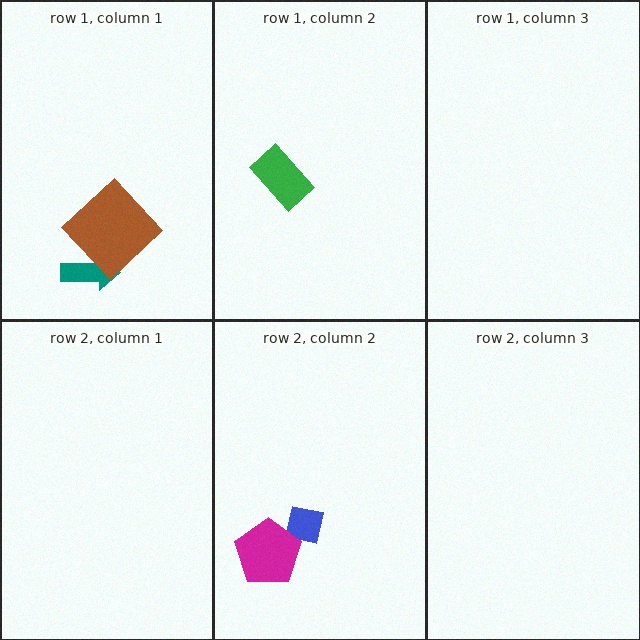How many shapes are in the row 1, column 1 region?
2.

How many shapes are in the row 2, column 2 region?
2.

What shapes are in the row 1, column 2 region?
The green rectangle.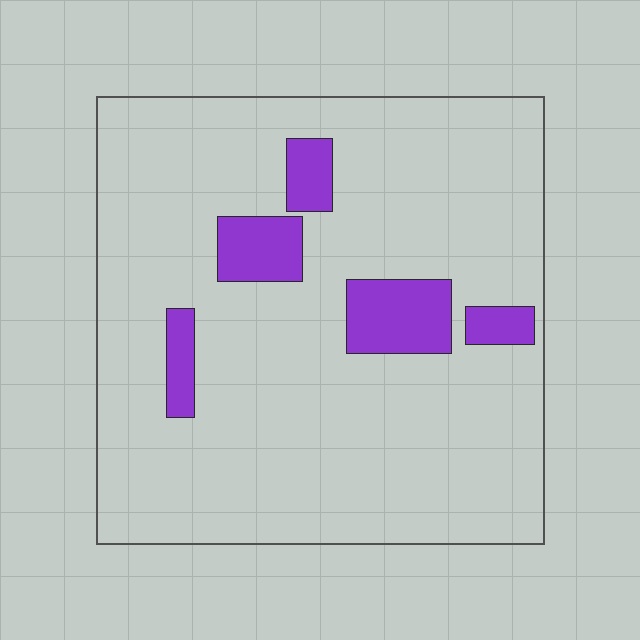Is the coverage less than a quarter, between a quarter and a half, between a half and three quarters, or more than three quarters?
Less than a quarter.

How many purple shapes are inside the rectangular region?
5.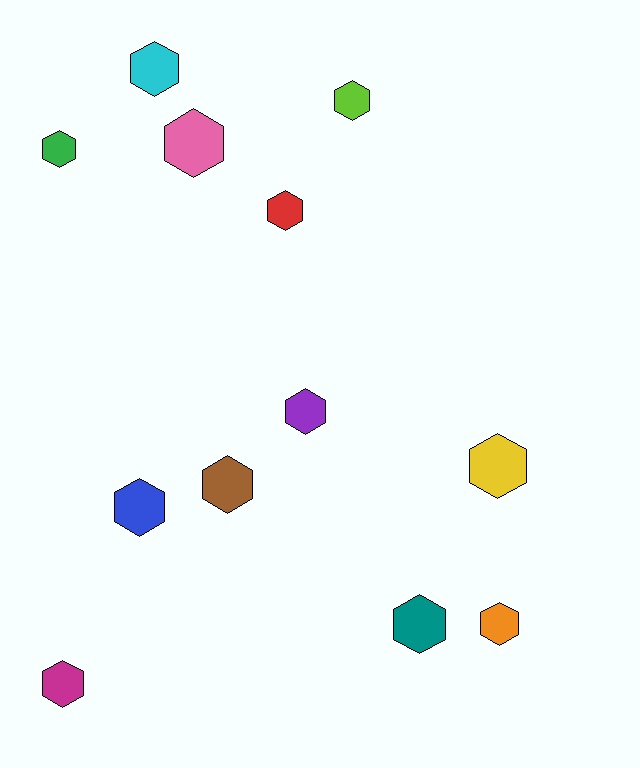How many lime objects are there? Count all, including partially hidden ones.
There is 1 lime object.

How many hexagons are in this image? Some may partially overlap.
There are 12 hexagons.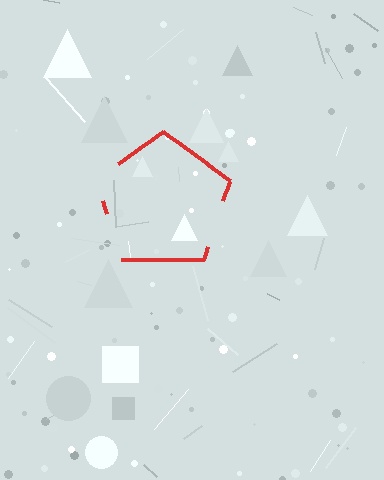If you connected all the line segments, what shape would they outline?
They would outline a pentagon.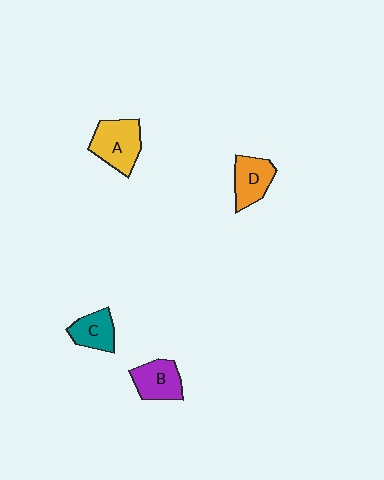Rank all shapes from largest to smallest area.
From largest to smallest: A (yellow), B (purple), D (orange), C (teal).